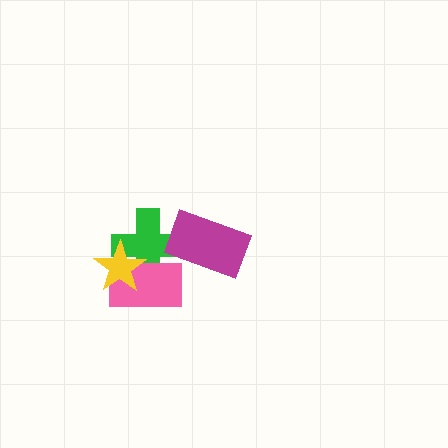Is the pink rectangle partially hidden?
Yes, it is partially covered by another shape.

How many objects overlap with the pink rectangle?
2 objects overlap with the pink rectangle.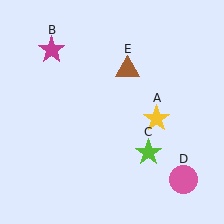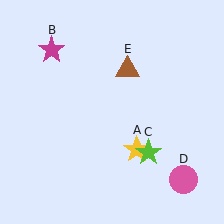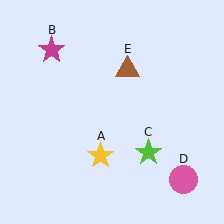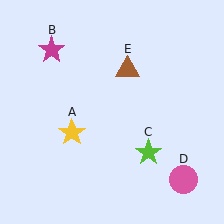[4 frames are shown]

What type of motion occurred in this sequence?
The yellow star (object A) rotated clockwise around the center of the scene.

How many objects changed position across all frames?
1 object changed position: yellow star (object A).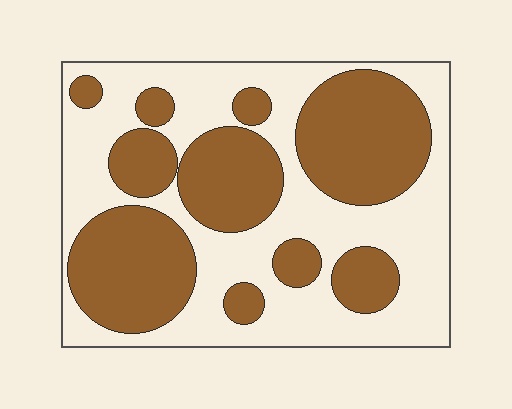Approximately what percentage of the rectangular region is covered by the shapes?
Approximately 45%.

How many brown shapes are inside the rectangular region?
10.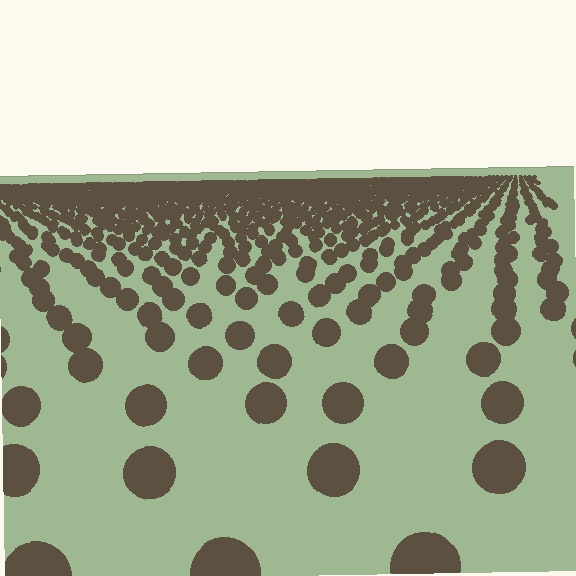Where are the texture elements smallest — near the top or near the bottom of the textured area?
Near the top.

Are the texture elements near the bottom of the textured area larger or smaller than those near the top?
Larger. Near the bottom, elements are closer to the viewer and appear at a bigger on-screen size.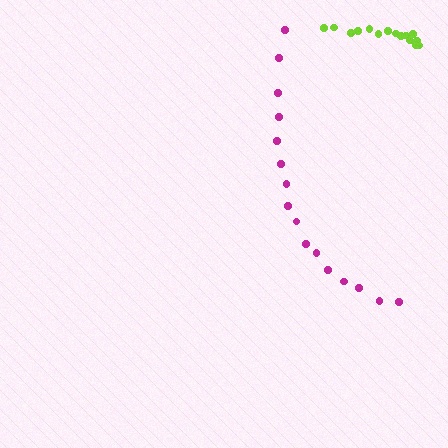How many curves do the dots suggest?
There are 2 distinct paths.